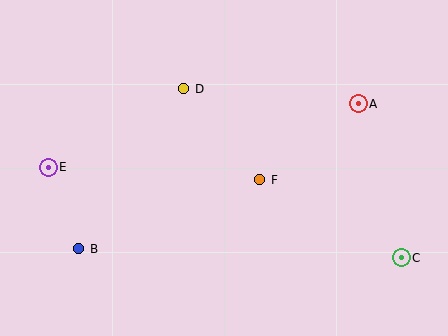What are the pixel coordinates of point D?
Point D is at (184, 89).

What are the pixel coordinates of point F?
Point F is at (260, 180).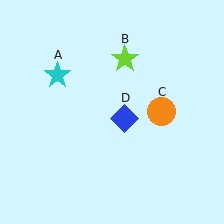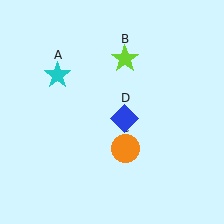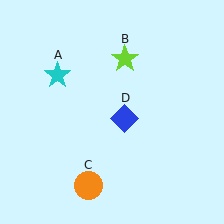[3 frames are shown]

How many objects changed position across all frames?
1 object changed position: orange circle (object C).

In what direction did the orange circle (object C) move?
The orange circle (object C) moved down and to the left.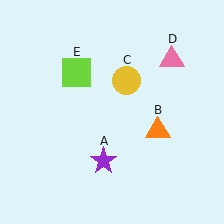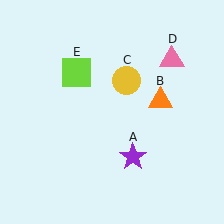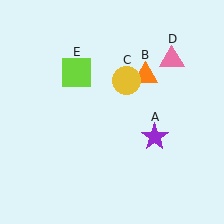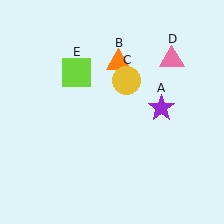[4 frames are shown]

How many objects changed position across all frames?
2 objects changed position: purple star (object A), orange triangle (object B).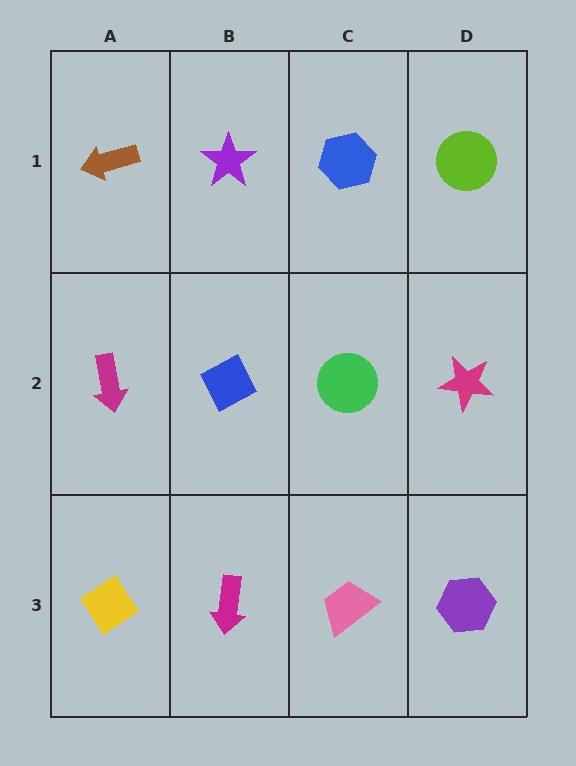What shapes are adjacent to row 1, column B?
A blue diamond (row 2, column B), a brown arrow (row 1, column A), a blue hexagon (row 1, column C).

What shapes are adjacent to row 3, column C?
A green circle (row 2, column C), a magenta arrow (row 3, column B), a purple hexagon (row 3, column D).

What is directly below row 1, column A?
A magenta arrow.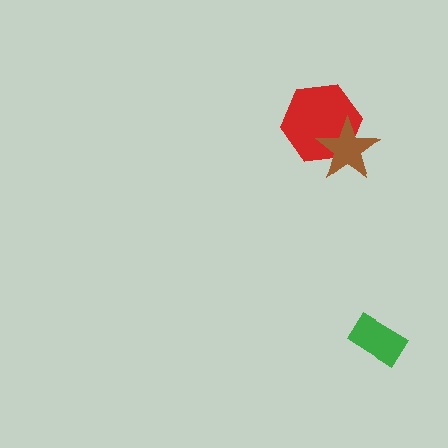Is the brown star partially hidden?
No, no other shape covers it.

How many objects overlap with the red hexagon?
1 object overlaps with the red hexagon.